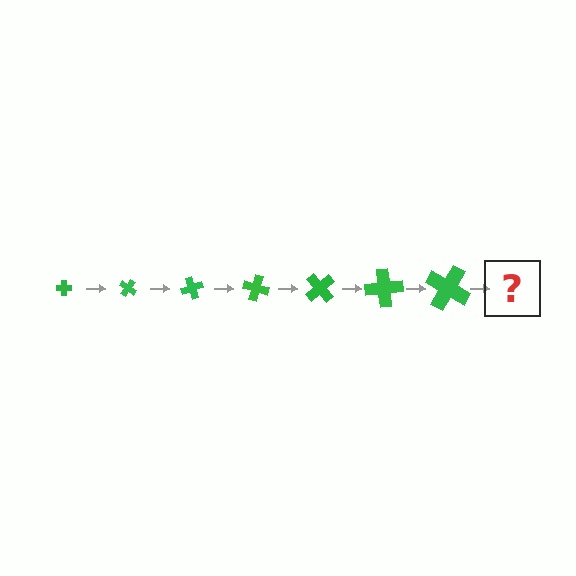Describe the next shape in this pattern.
It should be a cross, larger than the previous one and rotated 245 degrees from the start.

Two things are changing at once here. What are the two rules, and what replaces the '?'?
The two rules are that the cross grows larger each step and it rotates 35 degrees each step. The '?' should be a cross, larger than the previous one and rotated 245 degrees from the start.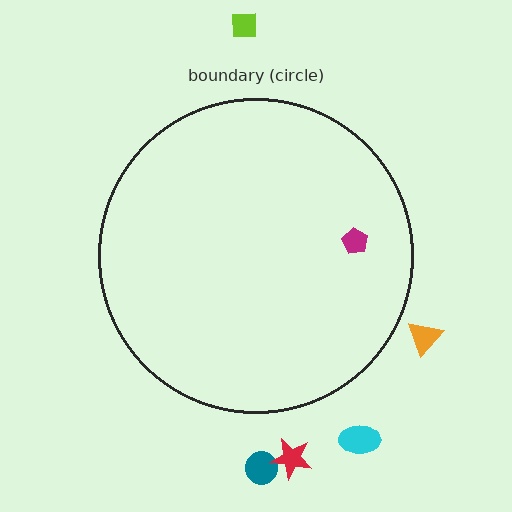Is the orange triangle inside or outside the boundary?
Outside.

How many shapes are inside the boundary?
1 inside, 5 outside.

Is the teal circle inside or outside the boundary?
Outside.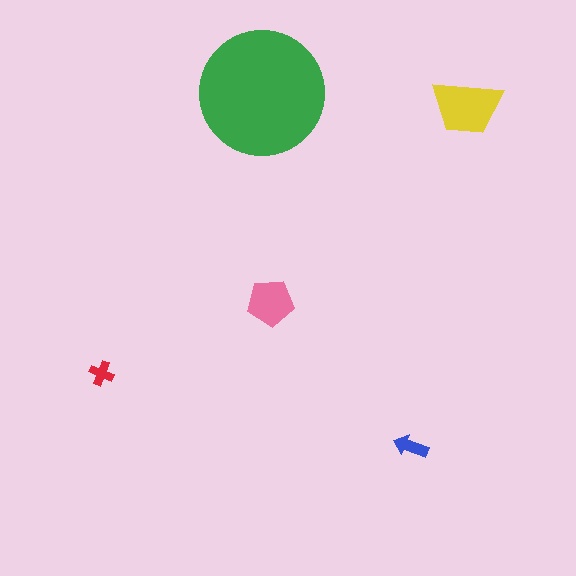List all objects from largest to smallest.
The green circle, the yellow trapezoid, the pink pentagon, the blue arrow, the red cross.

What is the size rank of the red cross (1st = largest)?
5th.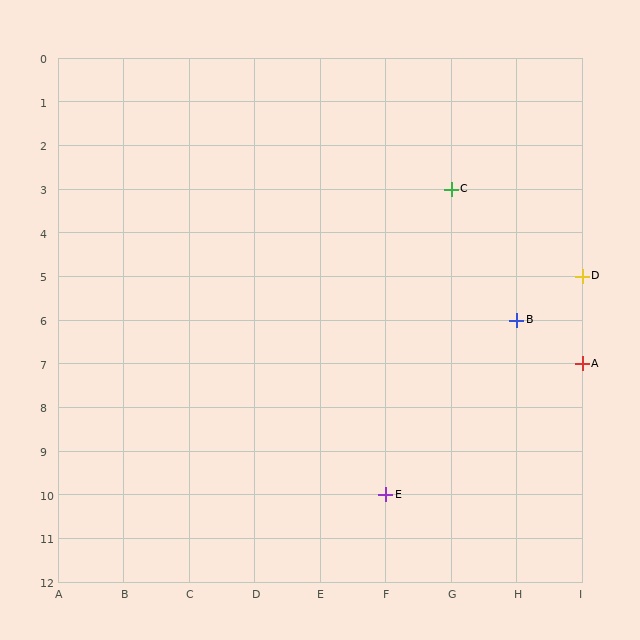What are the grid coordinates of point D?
Point D is at grid coordinates (I, 5).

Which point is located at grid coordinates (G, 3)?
Point C is at (G, 3).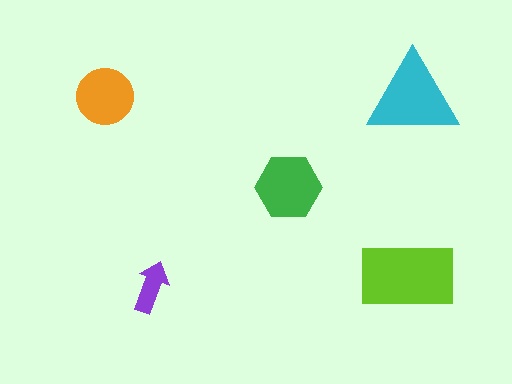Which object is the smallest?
The purple arrow.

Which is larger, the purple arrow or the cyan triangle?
The cyan triangle.